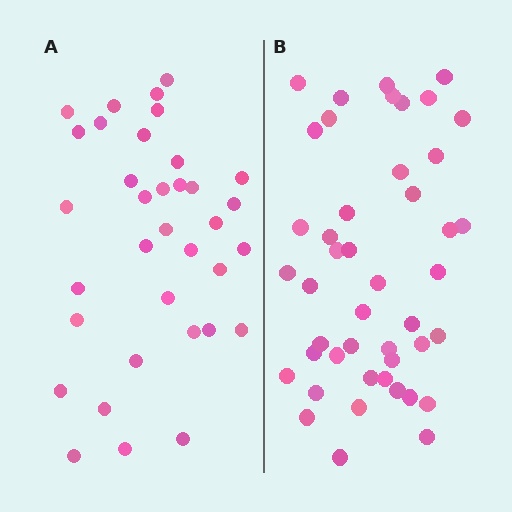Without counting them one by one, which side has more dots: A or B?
Region B (the right region) has more dots.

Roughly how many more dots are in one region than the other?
Region B has roughly 10 or so more dots than region A.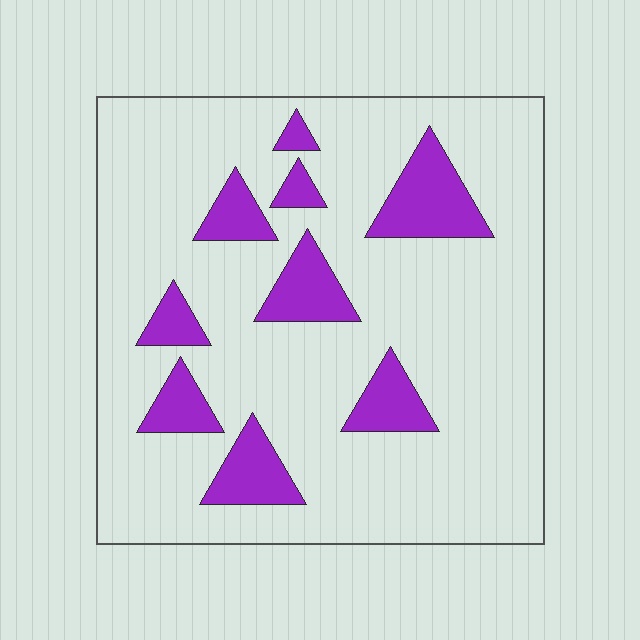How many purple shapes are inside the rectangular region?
9.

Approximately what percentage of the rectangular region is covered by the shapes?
Approximately 15%.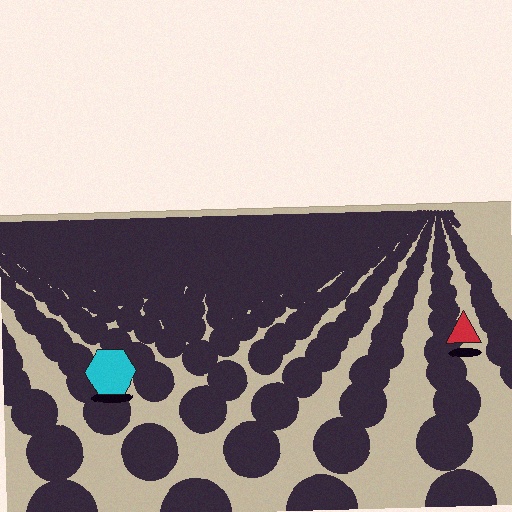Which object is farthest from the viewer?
The red triangle is farthest from the viewer. It appears smaller and the ground texture around it is denser.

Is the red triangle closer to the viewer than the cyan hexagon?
No. The cyan hexagon is closer — you can tell from the texture gradient: the ground texture is coarser near it.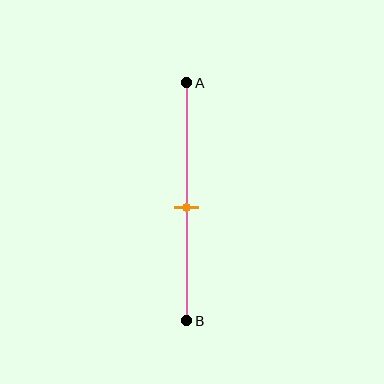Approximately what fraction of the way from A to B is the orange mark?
The orange mark is approximately 50% of the way from A to B.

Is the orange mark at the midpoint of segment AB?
Yes, the mark is approximately at the midpoint.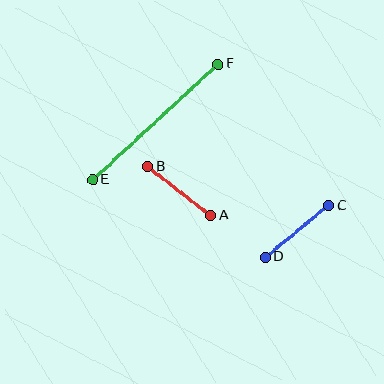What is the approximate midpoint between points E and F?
The midpoint is at approximately (155, 122) pixels.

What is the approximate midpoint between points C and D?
The midpoint is at approximately (297, 231) pixels.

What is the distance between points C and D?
The distance is approximately 81 pixels.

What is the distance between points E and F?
The distance is approximately 171 pixels.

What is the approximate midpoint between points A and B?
The midpoint is at approximately (179, 191) pixels.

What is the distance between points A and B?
The distance is approximately 80 pixels.